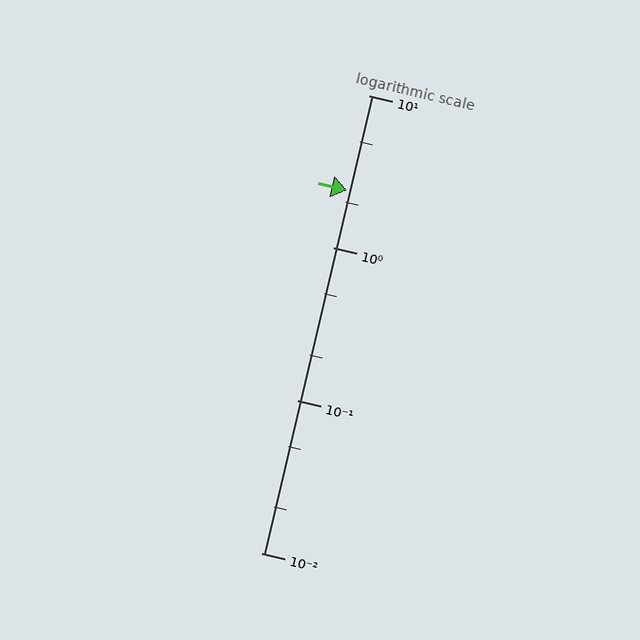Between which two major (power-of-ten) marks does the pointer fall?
The pointer is between 1 and 10.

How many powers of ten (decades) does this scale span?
The scale spans 3 decades, from 0.01 to 10.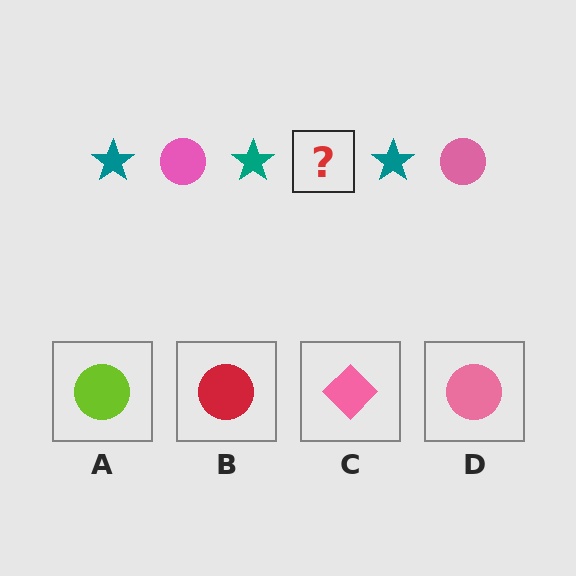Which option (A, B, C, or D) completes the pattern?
D.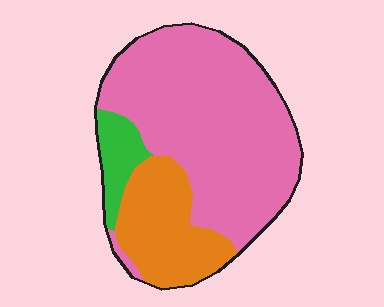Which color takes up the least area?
Green, at roughly 10%.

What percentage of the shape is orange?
Orange takes up about one quarter (1/4) of the shape.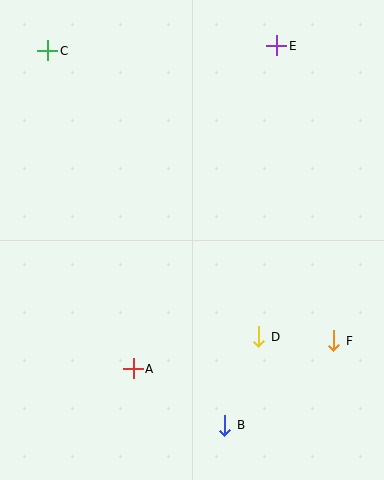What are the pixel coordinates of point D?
Point D is at (259, 337).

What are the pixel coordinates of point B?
Point B is at (225, 426).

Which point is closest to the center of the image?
Point D at (259, 337) is closest to the center.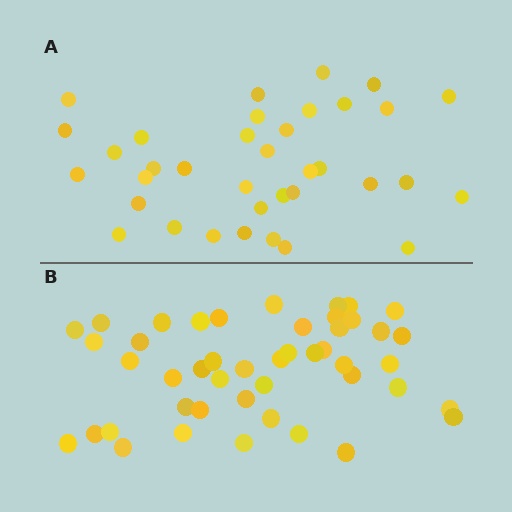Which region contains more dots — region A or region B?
Region B (the bottom region) has more dots.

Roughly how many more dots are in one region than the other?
Region B has roughly 10 or so more dots than region A.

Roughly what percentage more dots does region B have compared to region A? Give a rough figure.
About 30% more.